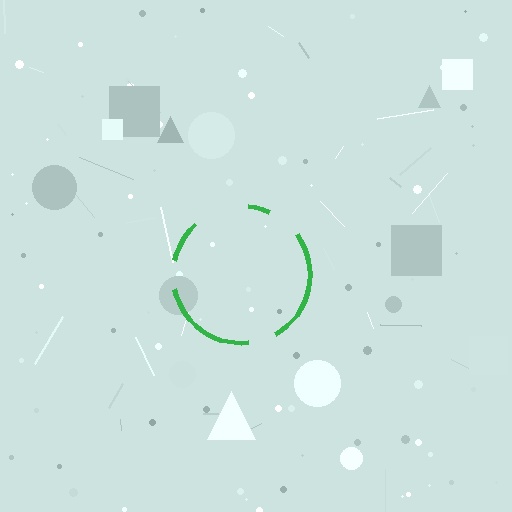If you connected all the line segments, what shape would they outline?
They would outline a circle.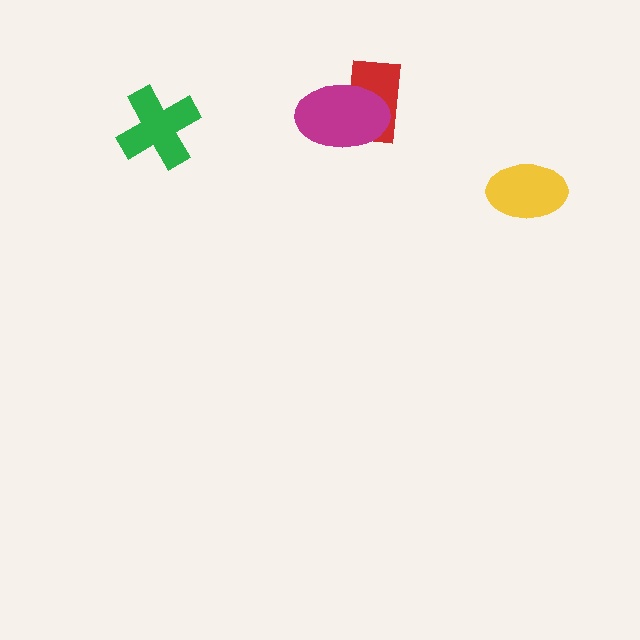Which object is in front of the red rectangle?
The magenta ellipse is in front of the red rectangle.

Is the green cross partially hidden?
No, no other shape covers it.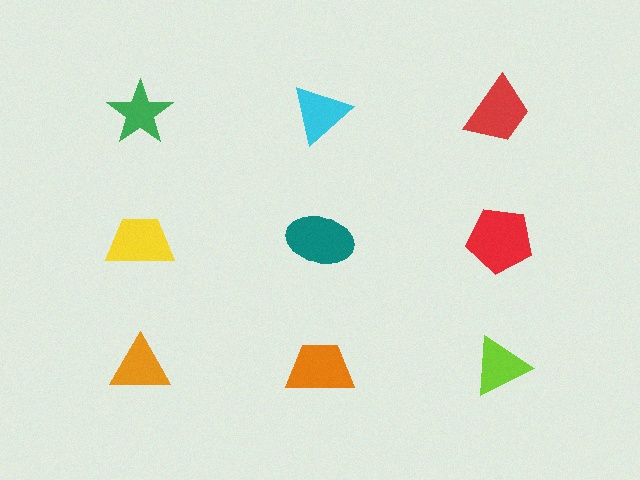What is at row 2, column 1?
A yellow trapezoid.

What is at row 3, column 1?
An orange triangle.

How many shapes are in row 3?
3 shapes.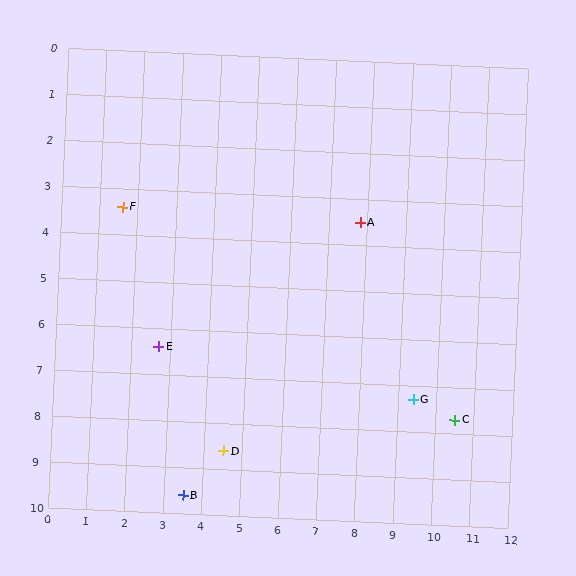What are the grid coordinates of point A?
Point A is at approximately (7.8, 3.5).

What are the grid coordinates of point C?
Point C is at approximately (10.5, 7.7).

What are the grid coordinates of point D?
Point D is at approximately (4.5, 8.6).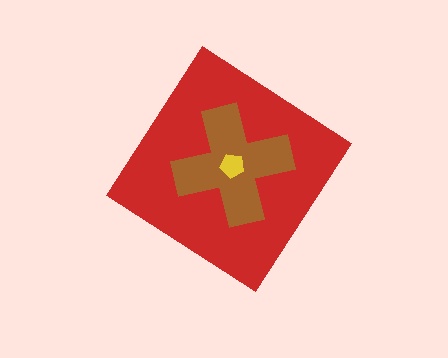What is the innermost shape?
The yellow pentagon.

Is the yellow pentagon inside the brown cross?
Yes.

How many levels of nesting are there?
3.